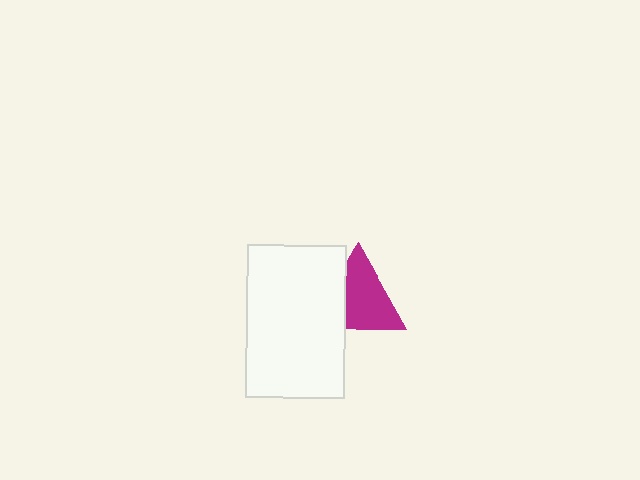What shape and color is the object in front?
The object in front is a white rectangle.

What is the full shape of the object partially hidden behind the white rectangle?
The partially hidden object is a magenta triangle.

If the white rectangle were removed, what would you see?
You would see the complete magenta triangle.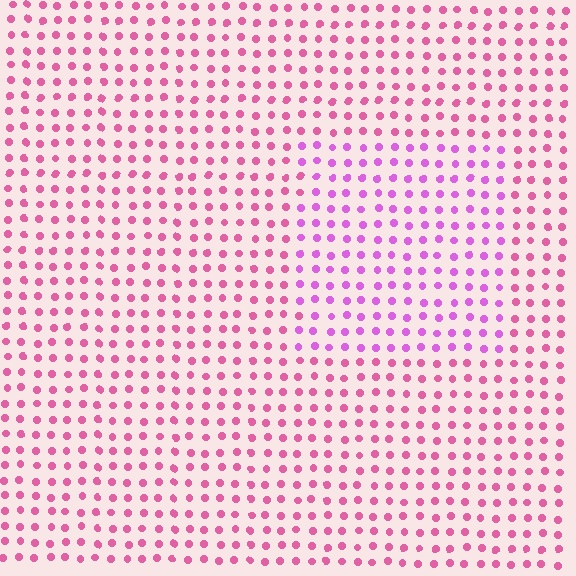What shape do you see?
I see a rectangle.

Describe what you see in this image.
The image is filled with small pink elements in a uniform arrangement. A rectangle-shaped region is visible where the elements are tinted to a slightly different hue, forming a subtle color boundary.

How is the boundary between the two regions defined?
The boundary is defined purely by a slight shift in hue (about 31 degrees). Spacing, size, and orientation are identical on both sides.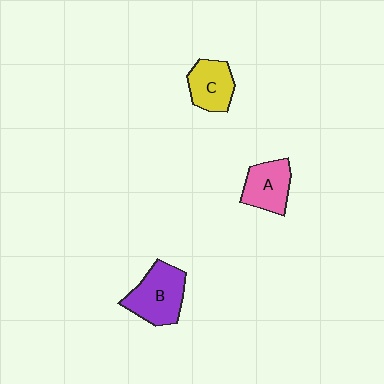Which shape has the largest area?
Shape B (purple).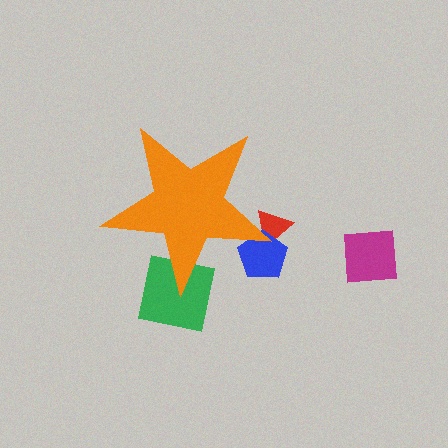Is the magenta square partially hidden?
No, the magenta square is fully visible.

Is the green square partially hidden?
Yes, the green square is partially hidden behind the orange star.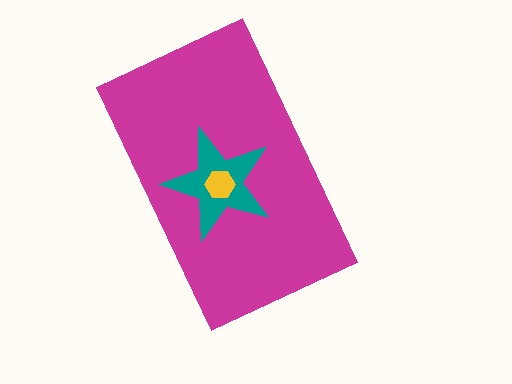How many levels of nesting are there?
3.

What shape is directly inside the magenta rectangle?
The teal star.